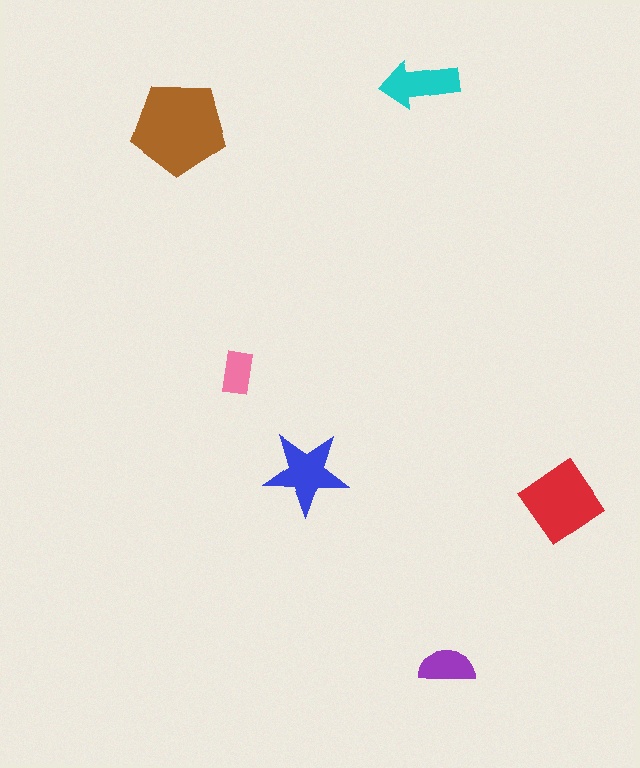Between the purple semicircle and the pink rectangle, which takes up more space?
The purple semicircle.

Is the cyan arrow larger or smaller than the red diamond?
Smaller.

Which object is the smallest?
The pink rectangle.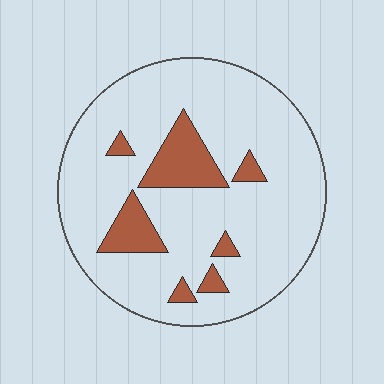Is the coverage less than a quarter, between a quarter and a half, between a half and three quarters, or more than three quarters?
Less than a quarter.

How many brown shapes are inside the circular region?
7.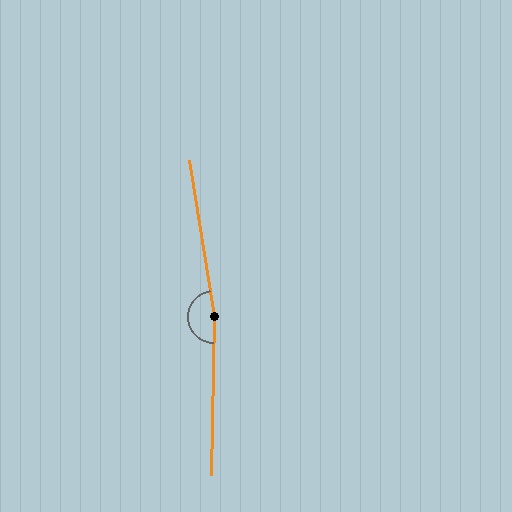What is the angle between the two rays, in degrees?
Approximately 170 degrees.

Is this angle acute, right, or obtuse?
It is obtuse.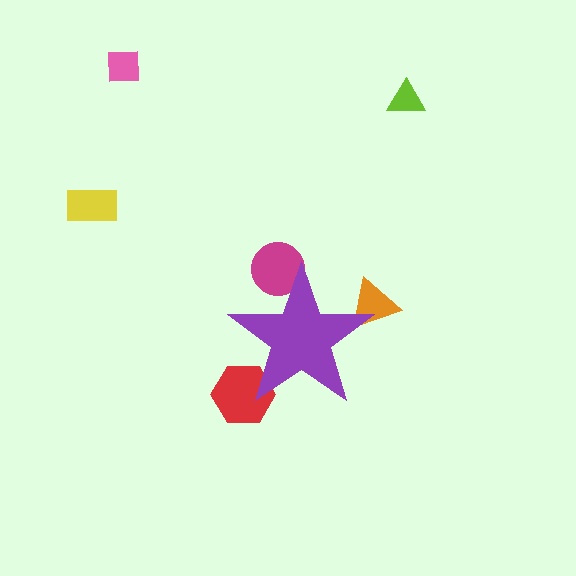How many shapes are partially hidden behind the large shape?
3 shapes are partially hidden.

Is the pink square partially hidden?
No, the pink square is fully visible.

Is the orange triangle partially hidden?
Yes, the orange triangle is partially hidden behind the purple star.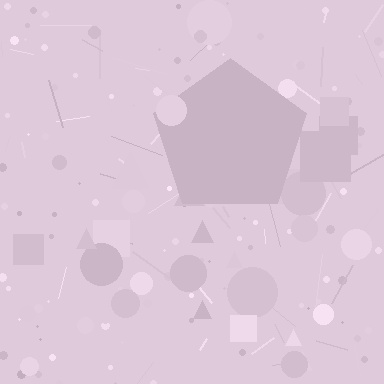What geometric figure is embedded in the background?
A pentagon is embedded in the background.